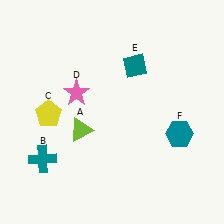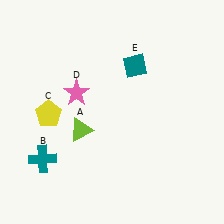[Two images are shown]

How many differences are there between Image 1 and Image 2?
There is 1 difference between the two images.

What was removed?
The teal hexagon (F) was removed in Image 2.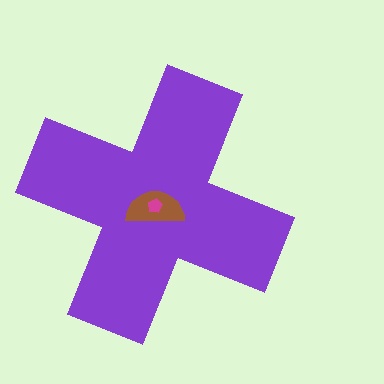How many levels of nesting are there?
3.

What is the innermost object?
The magenta pentagon.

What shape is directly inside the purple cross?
The brown semicircle.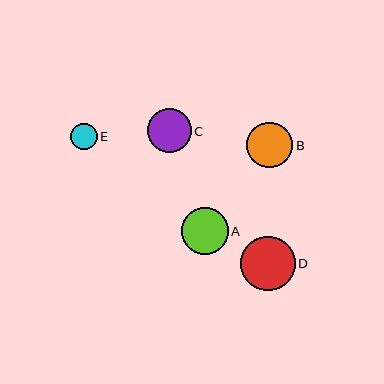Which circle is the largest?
Circle D is the largest with a size of approximately 54 pixels.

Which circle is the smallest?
Circle E is the smallest with a size of approximately 26 pixels.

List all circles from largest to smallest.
From largest to smallest: D, A, B, C, E.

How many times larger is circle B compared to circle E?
Circle B is approximately 1.7 times the size of circle E.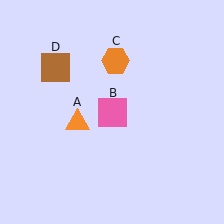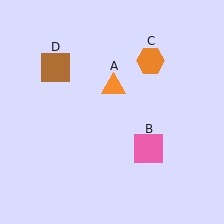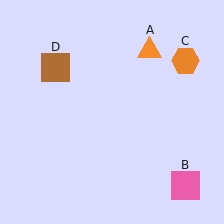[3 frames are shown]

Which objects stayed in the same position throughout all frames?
Brown square (object D) remained stationary.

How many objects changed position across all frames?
3 objects changed position: orange triangle (object A), pink square (object B), orange hexagon (object C).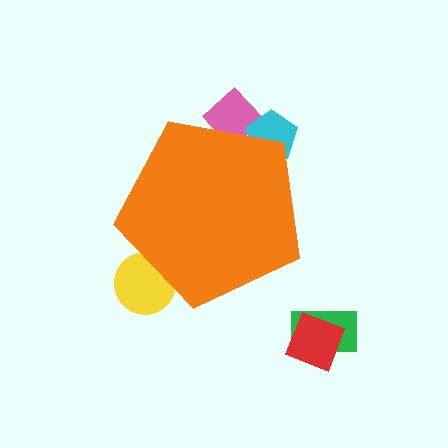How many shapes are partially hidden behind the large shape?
3 shapes are partially hidden.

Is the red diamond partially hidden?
No, the red diamond is fully visible.